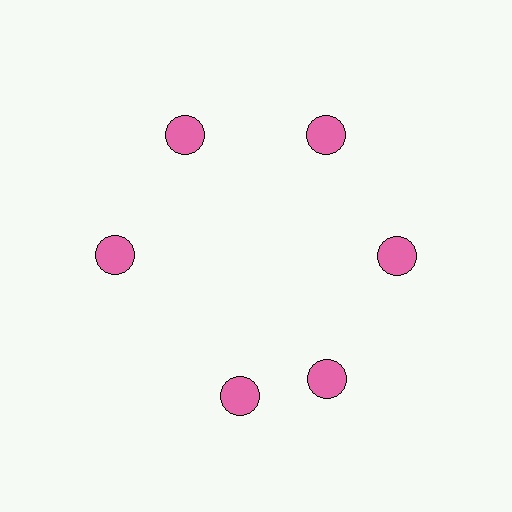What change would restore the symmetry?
The symmetry would be restored by rotating it back into even spacing with its neighbors so that all 6 circles sit at equal angles and equal distance from the center.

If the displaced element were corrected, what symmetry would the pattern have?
It would have 6-fold rotational symmetry — the pattern would map onto itself every 60 degrees.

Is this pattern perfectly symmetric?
No. The 6 pink circles are arranged in a ring, but one element near the 7 o'clock position is rotated out of alignment along the ring, breaking the 6-fold rotational symmetry.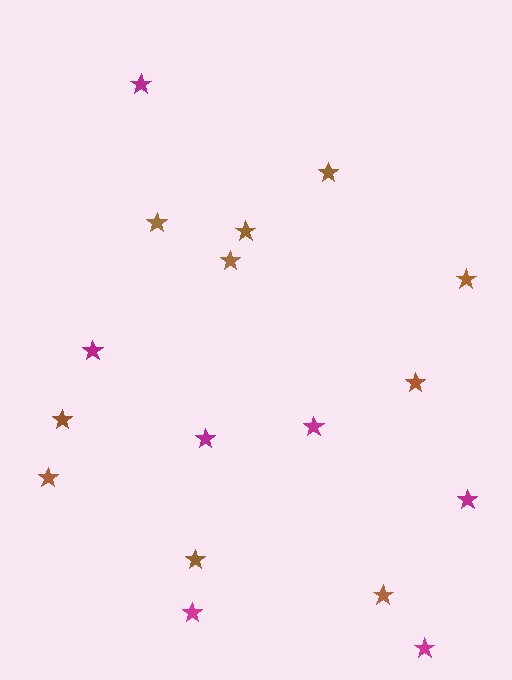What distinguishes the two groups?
There are 2 groups: one group of magenta stars (7) and one group of brown stars (10).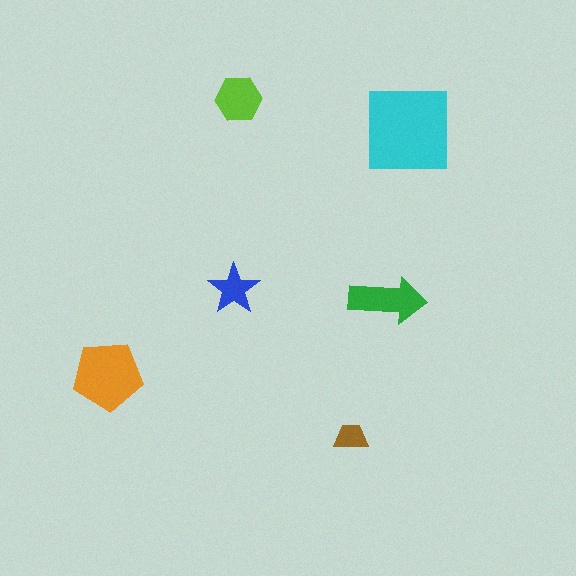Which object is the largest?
The cyan square.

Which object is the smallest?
The brown trapezoid.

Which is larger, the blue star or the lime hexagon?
The lime hexagon.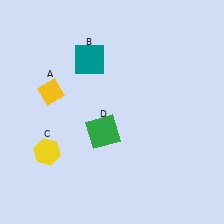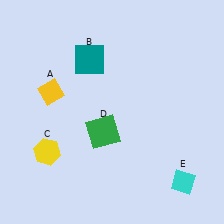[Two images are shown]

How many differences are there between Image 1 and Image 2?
There is 1 difference between the two images.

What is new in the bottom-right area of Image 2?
A cyan diamond (E) was added in the bottom-right area of Image 2.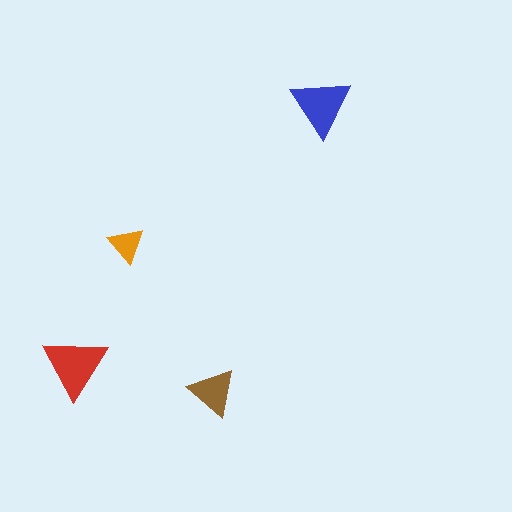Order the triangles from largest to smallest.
the red one, the blue one, the brown one, the orange one.